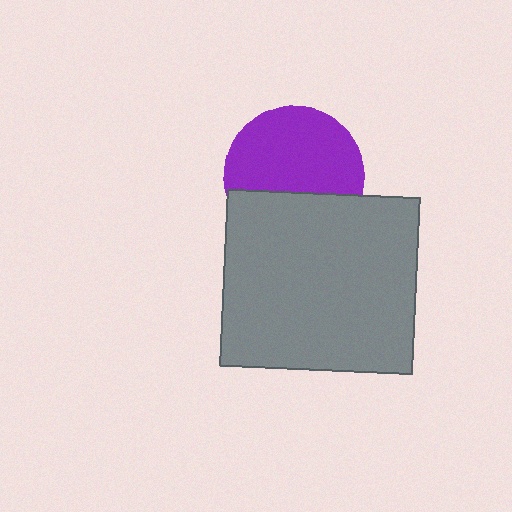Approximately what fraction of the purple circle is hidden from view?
Roughly 37% of the purple circle is hidden behind the gray rectangle.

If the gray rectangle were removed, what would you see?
You would see the complete purple circle.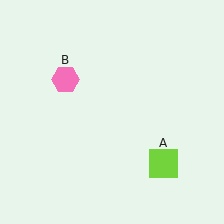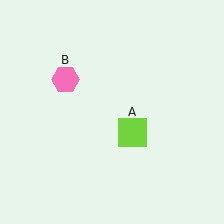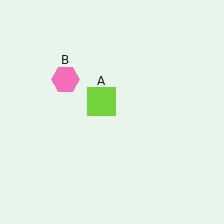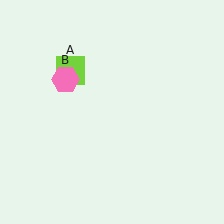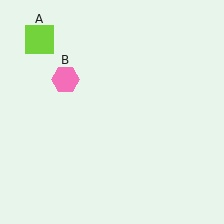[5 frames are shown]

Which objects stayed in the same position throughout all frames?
Pink hexagon (object B) remained stationary.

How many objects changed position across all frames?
1 object changed position: lime square (object A).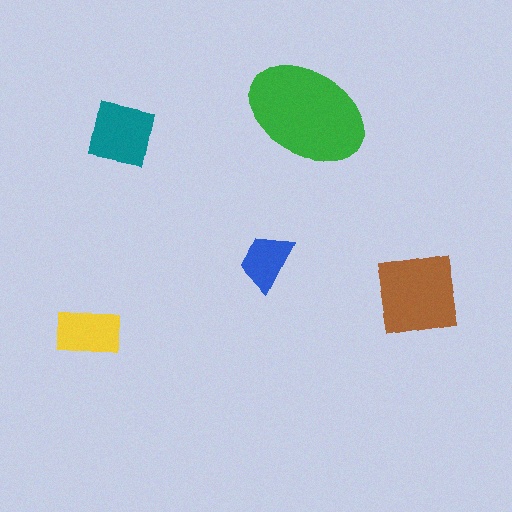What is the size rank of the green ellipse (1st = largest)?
1st.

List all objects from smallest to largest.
The blue trapezoid, the yellow rectangle, the teal square, the brown square, the green ellipse.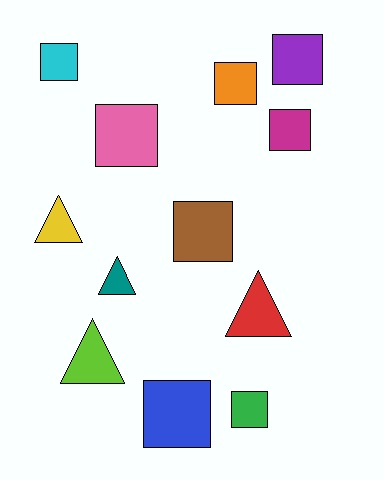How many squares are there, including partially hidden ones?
There are 8 squares.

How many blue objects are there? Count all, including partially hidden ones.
There is 1 blue object.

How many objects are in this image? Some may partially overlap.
There are 12 objects.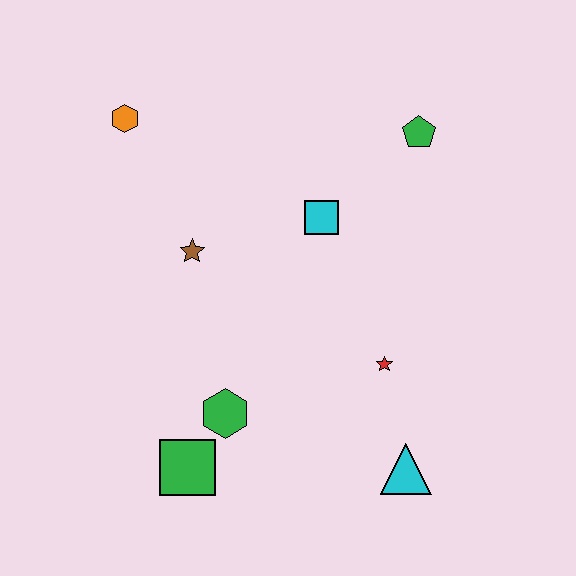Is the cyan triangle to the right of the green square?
Yes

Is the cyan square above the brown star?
Yes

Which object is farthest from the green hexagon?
The green pentagon is farthest from the green hexagon.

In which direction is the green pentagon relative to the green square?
The green pentagon is above the green square.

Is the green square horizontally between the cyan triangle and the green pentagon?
No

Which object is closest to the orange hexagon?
The brown star is closest to the orange hexagon.